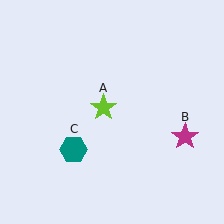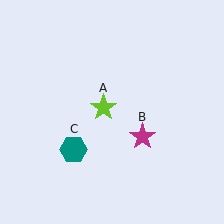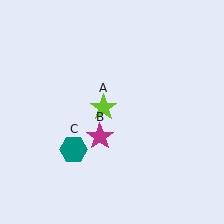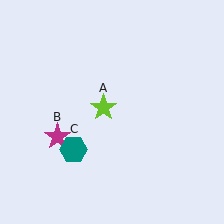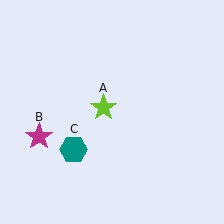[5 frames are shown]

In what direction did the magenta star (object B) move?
The magenta star (object B) moved left.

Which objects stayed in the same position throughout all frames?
Lime star (object A) and teal hexagon (object C) remained stationary.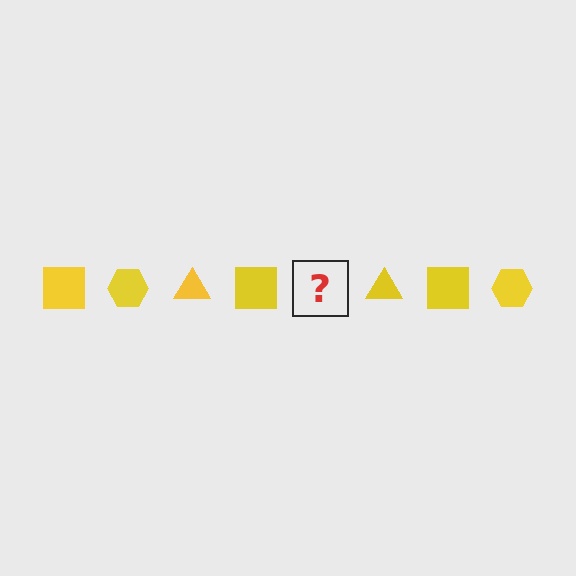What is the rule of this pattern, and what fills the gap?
The rule is that the pattern cycles through square, hexagon, triangle shapes in yellow. The gap should be filled with a yellow hexagon.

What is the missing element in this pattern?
The missing element is a yellow hexagon.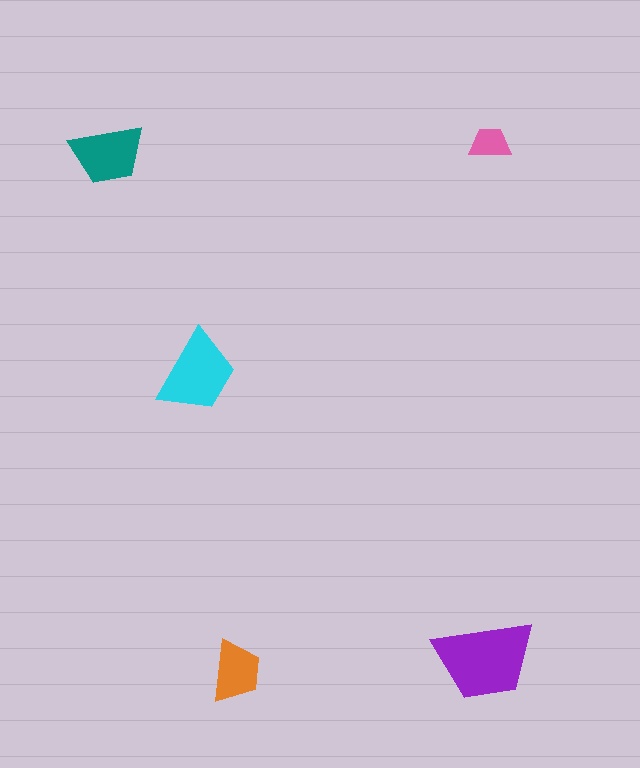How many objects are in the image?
There are 5 objects in the image.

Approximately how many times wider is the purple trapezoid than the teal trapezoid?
About 1.5 times wider.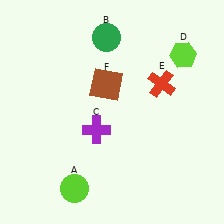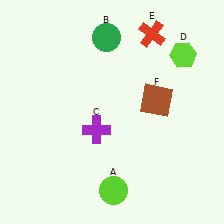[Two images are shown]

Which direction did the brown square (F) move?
The brown square (F) moved right.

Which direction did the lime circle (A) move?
The lime circle (A) moved right.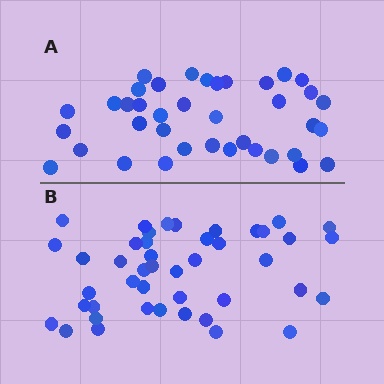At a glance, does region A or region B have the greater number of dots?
Region B (the bottom region) has more dots.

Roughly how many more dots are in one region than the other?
Region B has about 6 more dots than region A.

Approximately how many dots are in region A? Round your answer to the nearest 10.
About 40 dots. (The exact count is 38, which rounds to 40.)